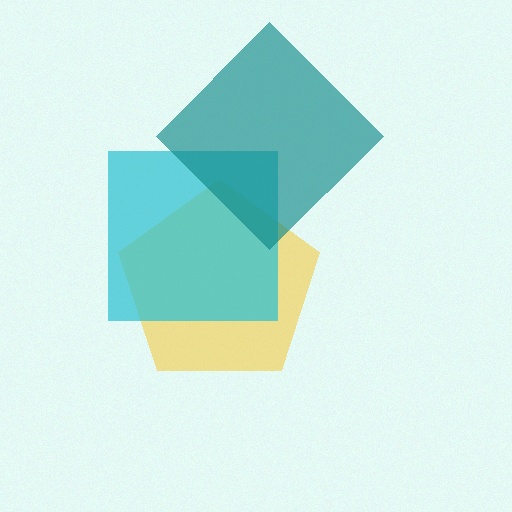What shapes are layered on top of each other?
The layered shapes are: a yellow pentagon, a cyan square, a teal diamond.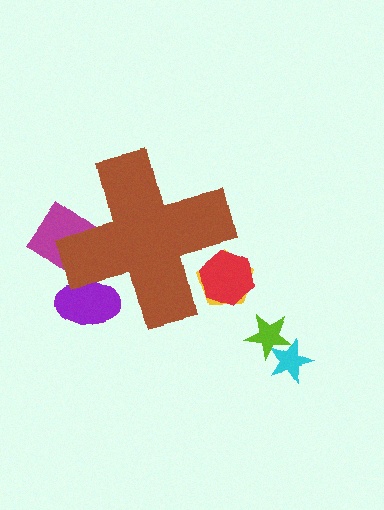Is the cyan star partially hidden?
No, the cyan star is fully visible.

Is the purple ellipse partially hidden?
Yes, the purple ellipse is partially hidden behind the brown cross.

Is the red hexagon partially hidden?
Yes, the red hexagon is partially hidden behind the brown cross.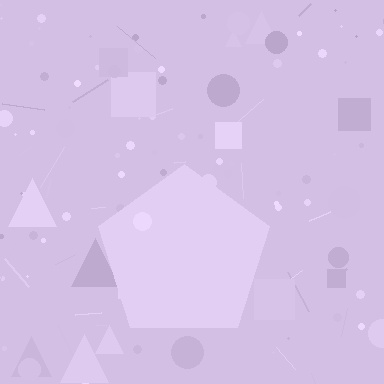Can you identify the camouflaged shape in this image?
The camouflaged shape is a pentagon.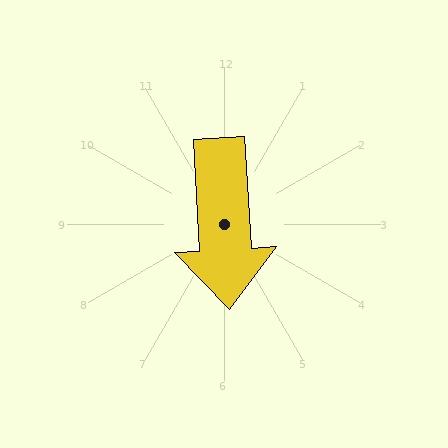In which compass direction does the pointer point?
South.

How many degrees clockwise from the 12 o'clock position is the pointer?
Approximately 177 degrees.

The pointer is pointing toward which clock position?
Roughly 6 o'clock.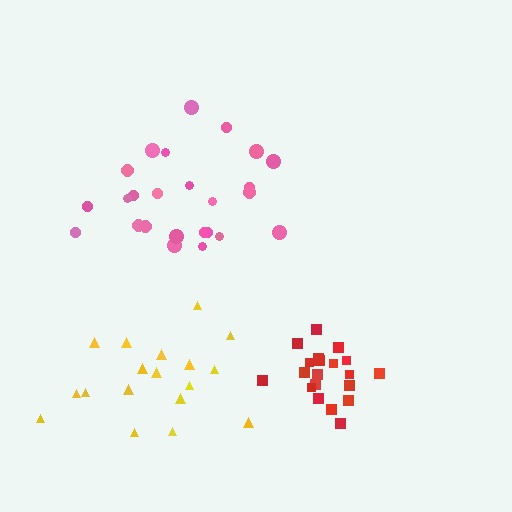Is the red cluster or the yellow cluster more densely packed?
Red.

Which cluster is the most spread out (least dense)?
Pink.